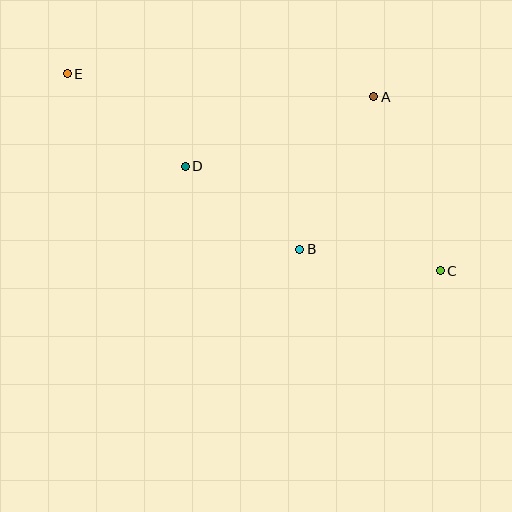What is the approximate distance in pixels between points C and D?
The distance between C and D is approximately 275 pixels.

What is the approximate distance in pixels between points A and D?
The distance between A and D is approximately 201 pixels.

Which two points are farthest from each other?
Points C and E are farthest from each other.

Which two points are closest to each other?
Points B and D are closest to each other.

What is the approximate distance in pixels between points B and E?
The distance between B and E is approximately 291 pixels.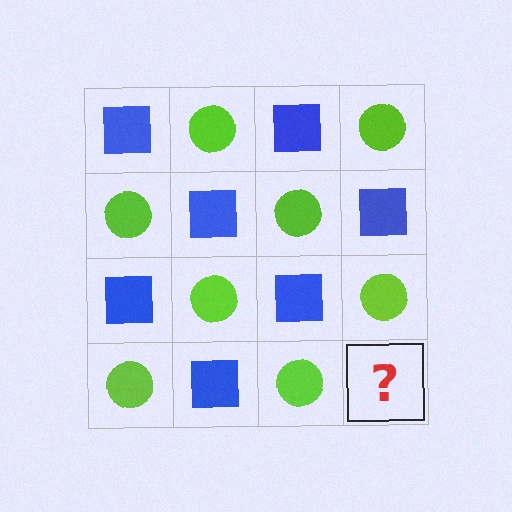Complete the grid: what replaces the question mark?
The question mark should be replaced with a blue square.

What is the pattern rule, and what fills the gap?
The rule is that it alternates blue square and lime circle in a checkerboard pattern. The gap should be filled with a blue square.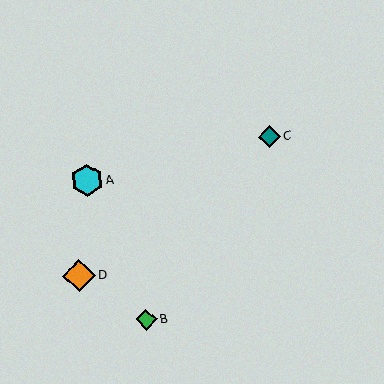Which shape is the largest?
The cyan hexagon (labeled A) is the largest.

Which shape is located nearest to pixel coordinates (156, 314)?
The green diamond (labeled B) at (146, 320) is nearest to that location.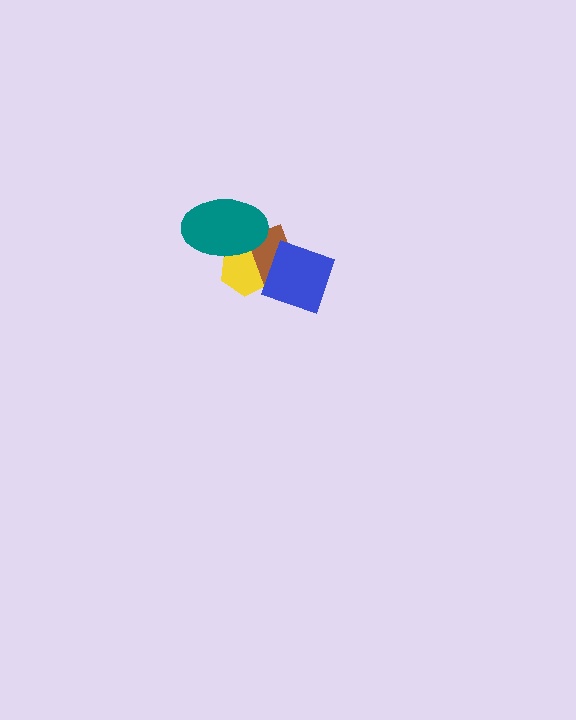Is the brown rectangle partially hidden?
Yes, it is partially covered by another shape.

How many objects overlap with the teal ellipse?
2 objects overlap with the teal ellipse.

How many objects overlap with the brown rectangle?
3 objects overlap with the brown rectangle.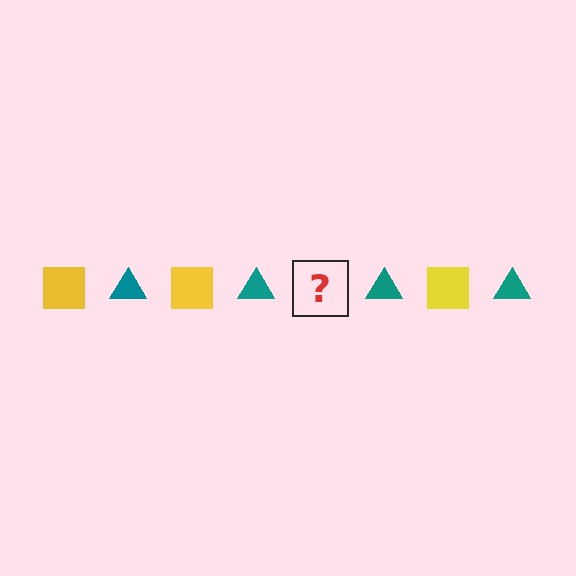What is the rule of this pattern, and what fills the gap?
The rule is that the pattern alternates between yellow square and teal triangle. The gap should be filled with a yellow square.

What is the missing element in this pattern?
The missing element is a yellow square.